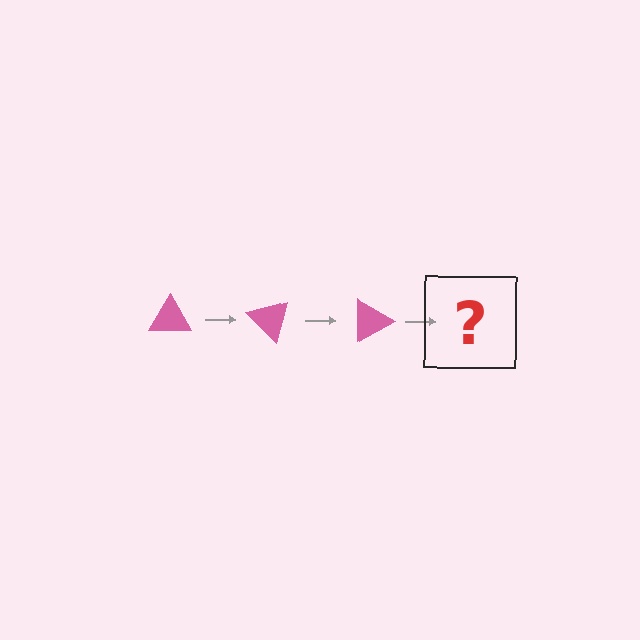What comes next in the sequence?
The next element should be a pink triangle rotated 135 degrees.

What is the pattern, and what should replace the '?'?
The pattern is that the triangle rotates 45 degrees each step. The '?' should be a pink triangle rotated 135 degrees.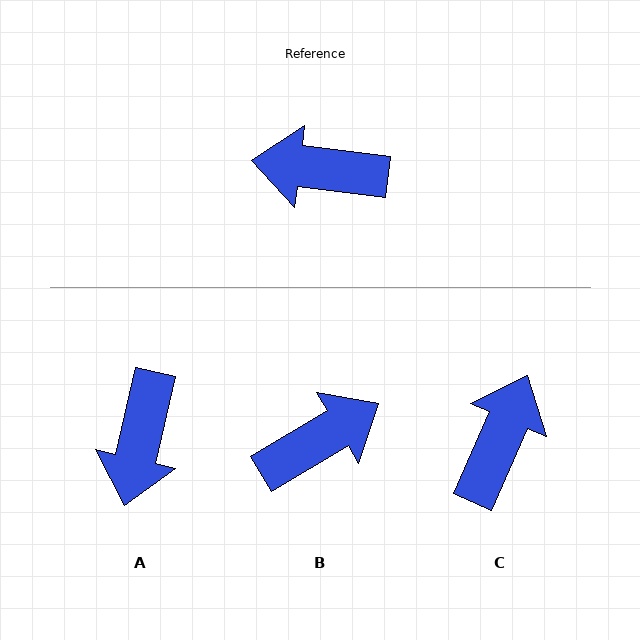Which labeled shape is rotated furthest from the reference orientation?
B, about 142 degrees away.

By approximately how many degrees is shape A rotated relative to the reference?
Approximately 84 degrees counter-clockwise.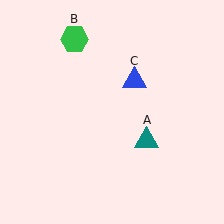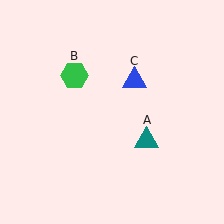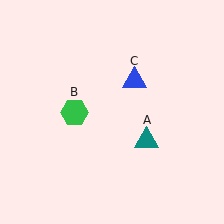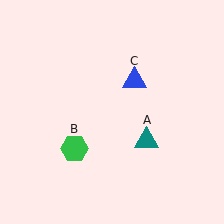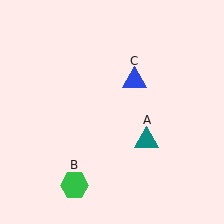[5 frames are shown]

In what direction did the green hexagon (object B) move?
The green hexagon (object B) moved down.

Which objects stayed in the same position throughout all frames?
Teal triangle (object A) and blue triangle (object C) remained stationary.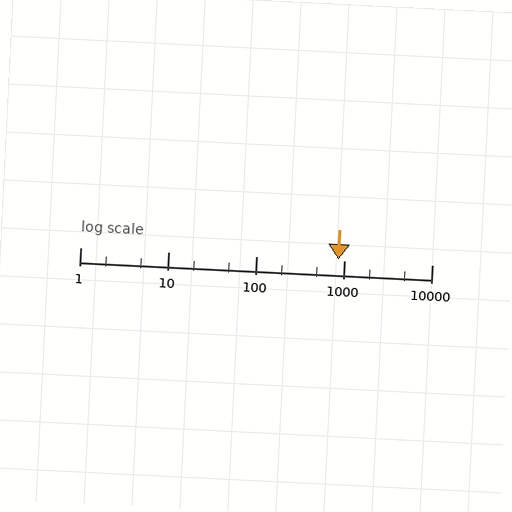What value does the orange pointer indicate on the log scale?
The pointer indicates approximately 860.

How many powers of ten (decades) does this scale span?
The scale spans 4 decades, from 1 to 10000.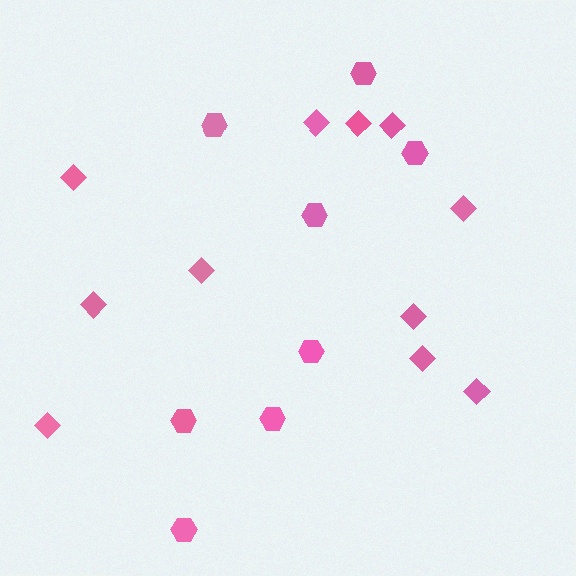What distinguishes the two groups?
There are 2 groups: one group of diamonds (11) and one group of hexagons (8).